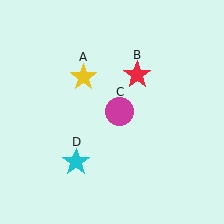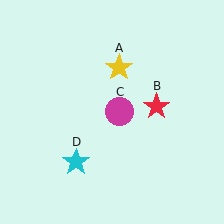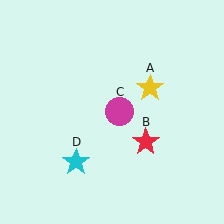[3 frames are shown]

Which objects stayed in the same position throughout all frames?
Magenta circle (object C) and cyan star (object D) remained stationary.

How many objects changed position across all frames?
2 objects changed position: yellow star (object A), red star (object B).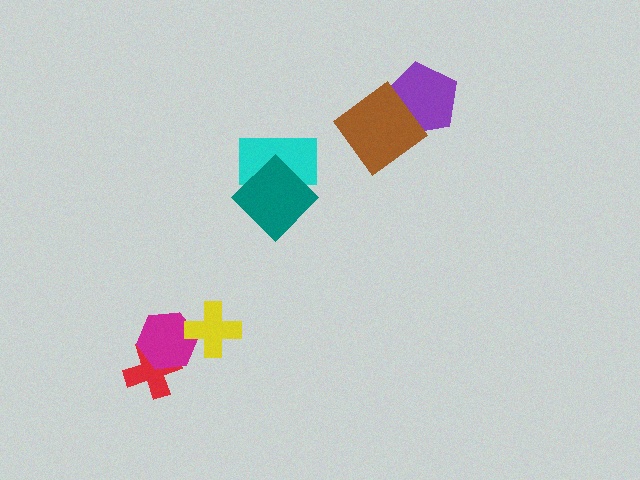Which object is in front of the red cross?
The magenta hexagon is in front of the red cross.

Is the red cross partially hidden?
Yes, it is partially covered by another shape.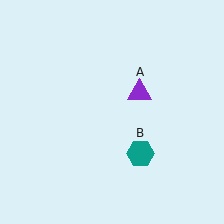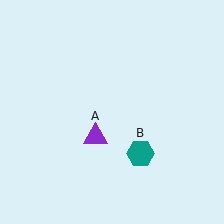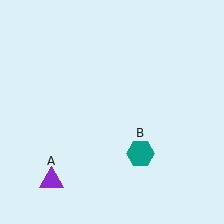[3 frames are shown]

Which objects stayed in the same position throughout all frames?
Teal hexagon (object B) remained stationary.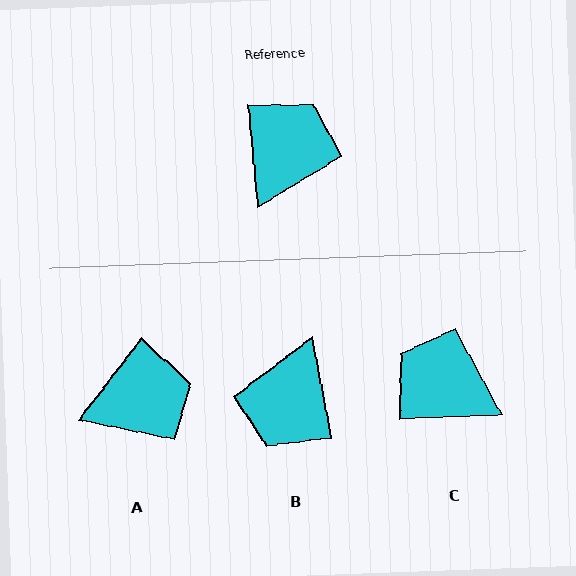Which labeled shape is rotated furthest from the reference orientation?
B, about 174 degrees away.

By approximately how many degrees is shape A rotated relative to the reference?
Approximately 43 degrees clockwise.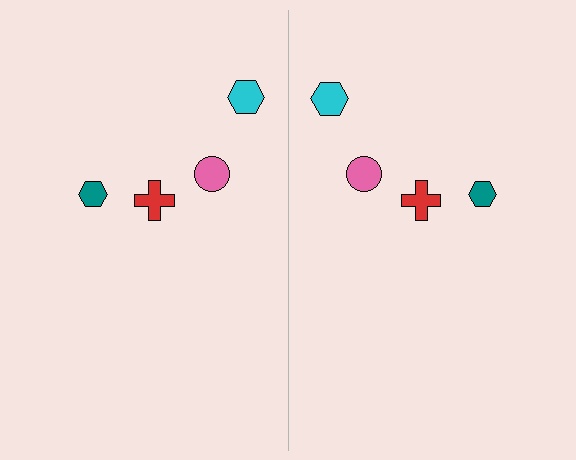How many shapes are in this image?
There are 8 shapes in this image.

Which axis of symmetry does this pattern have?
The pattern has a vertical axis of symmetry running through the center of the image.